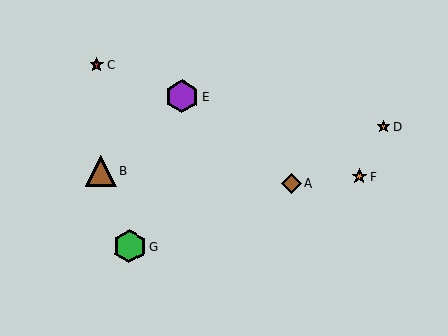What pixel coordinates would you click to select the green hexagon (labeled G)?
Click at (130, 246) to select the green hexagon G.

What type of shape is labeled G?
Shape G is a green hexagon.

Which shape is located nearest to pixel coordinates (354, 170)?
The orange star (labeled F) at (359, 177) is nearest to that location.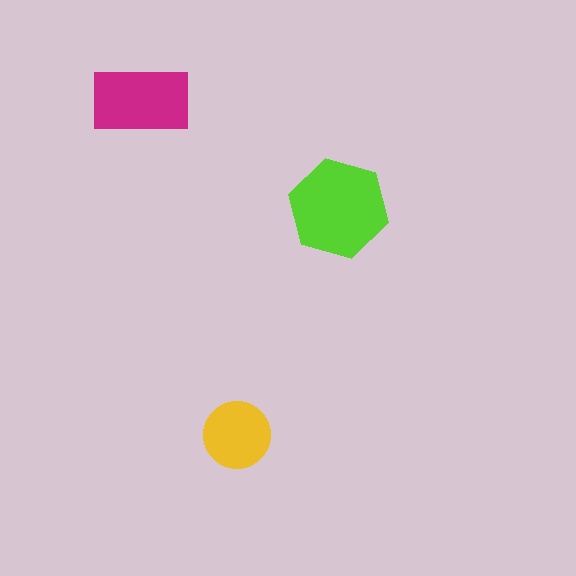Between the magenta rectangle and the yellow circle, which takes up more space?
The magenta rectangle.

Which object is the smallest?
The yellow circle.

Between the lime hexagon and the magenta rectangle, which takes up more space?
The lime hexagon.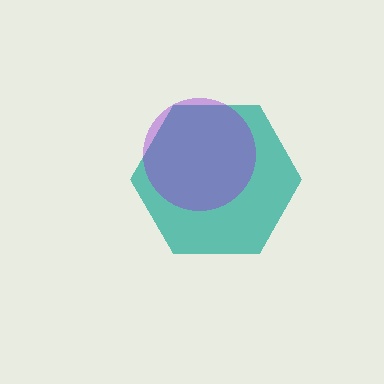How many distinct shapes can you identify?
There are 2 distinct shapes: a teal hexagon, a purple circle.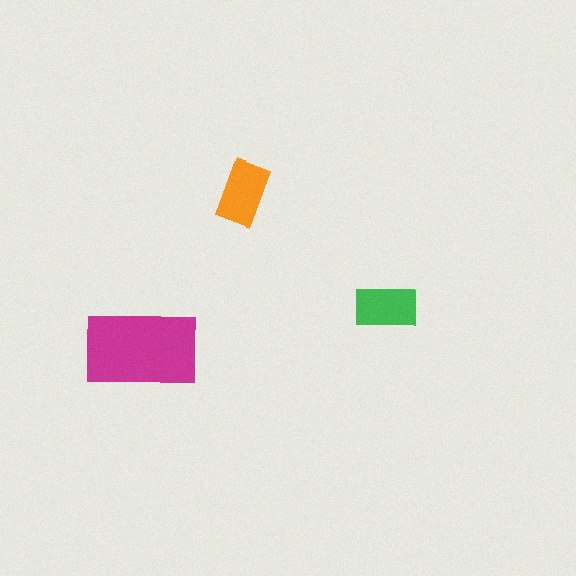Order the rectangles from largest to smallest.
the magenta one, the orange one, the green one.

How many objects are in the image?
There are 3 objects in the image.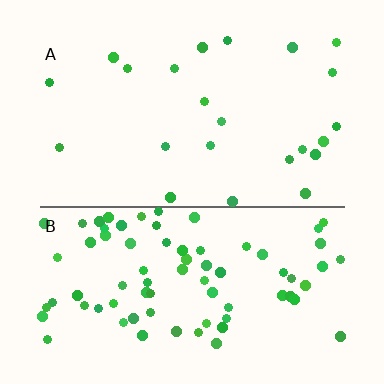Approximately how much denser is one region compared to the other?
Approximately 3.4× — region B over region A.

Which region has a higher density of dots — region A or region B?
B (the bottom).